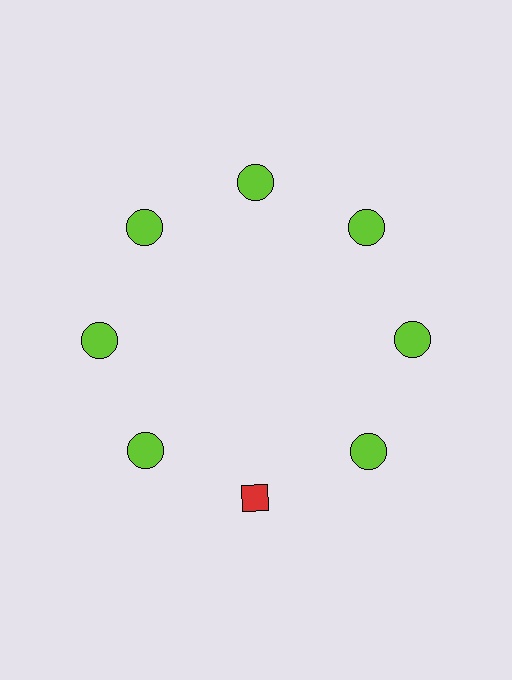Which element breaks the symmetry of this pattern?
The red diamond at roughly the 6 o'clock position breaks the symmetry. All other shapes are lime circles.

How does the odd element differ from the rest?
It differs in both color (red instead of lime) and shape (diamond instead of circle).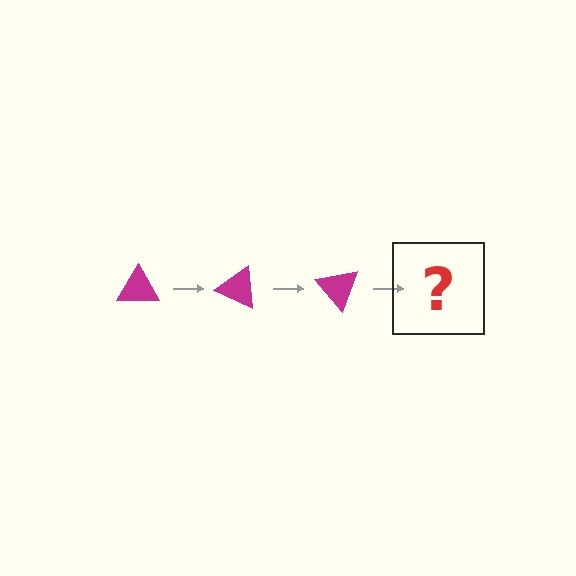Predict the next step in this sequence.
The next step is a magenta triangle rotated 75 degrees.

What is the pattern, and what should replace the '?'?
The pattern is that the triangle rotates 25 degrees each step. The '?' should be a magenta triangle rotated 75 degrees.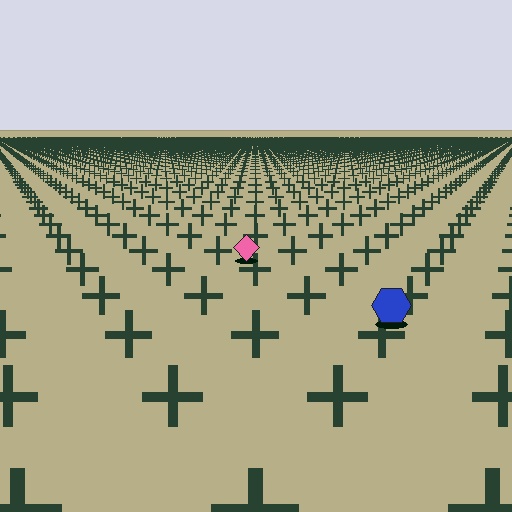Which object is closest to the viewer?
The blue hexagon is closest. The texture marks near it are larger and more spread out.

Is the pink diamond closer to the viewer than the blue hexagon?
No. The blue hexagon is closer — you can tell from the texture gradient: the ground texture is coarser near it.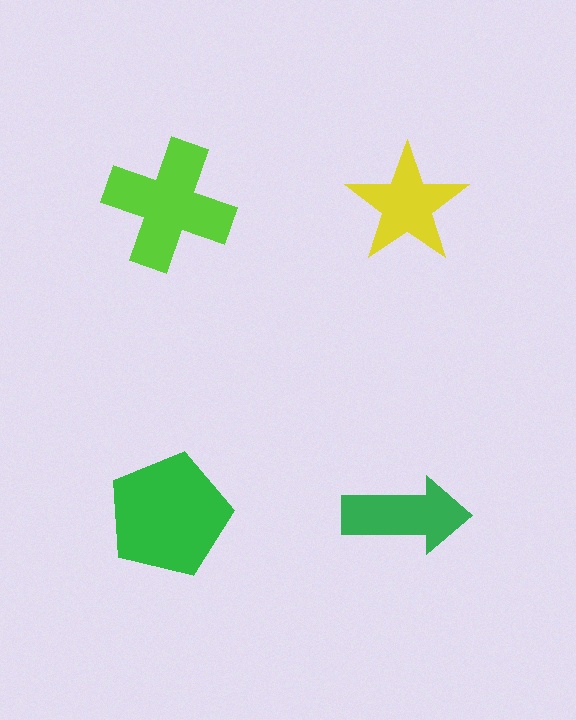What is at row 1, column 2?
A yellow star.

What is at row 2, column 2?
A green arrow.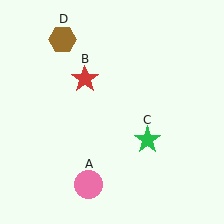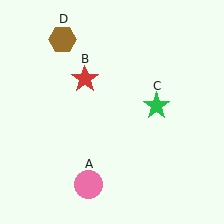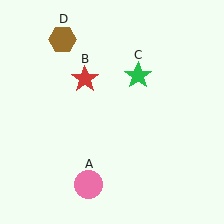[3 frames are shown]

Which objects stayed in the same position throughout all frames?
Pink circle (object A) and red star (object B) and brown hexagon (object D) remained stationary.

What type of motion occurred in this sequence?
The green star (object C) rotated counterclockwise around the center of the scene.